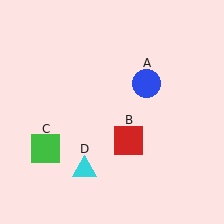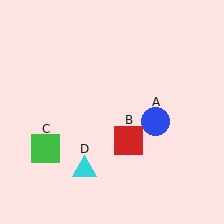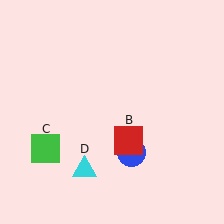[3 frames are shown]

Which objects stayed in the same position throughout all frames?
Red square (object B) and green square (object C) and cyan triangle (object D) remained stationary.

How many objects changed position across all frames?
1 object changed position: blue circle (object A).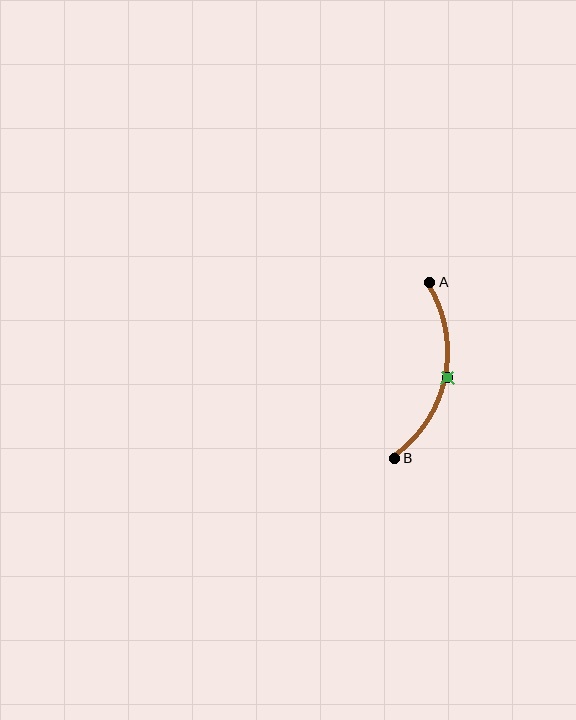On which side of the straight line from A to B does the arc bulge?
The arc bulges to the right of the straight line connecting A and B.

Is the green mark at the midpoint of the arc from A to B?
Yes. The green mark lies on the arc at equal arc-length from both A and B — it is the arc midpoint.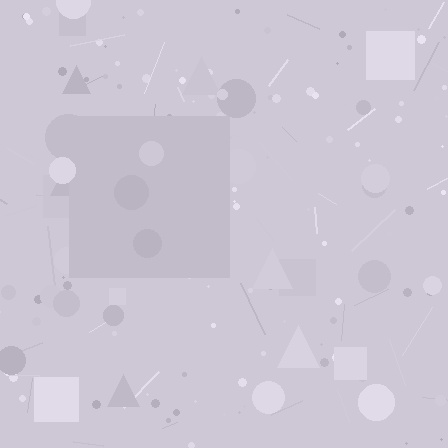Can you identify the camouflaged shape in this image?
The camouflaged shape is a square.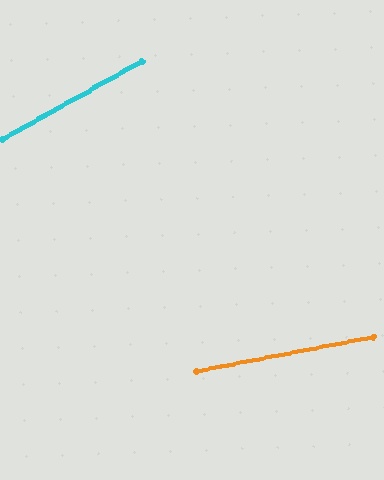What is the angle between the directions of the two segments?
Approximately 19 degrees.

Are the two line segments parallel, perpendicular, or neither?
Neither parallel nor perpendicular — they differ by about 19°.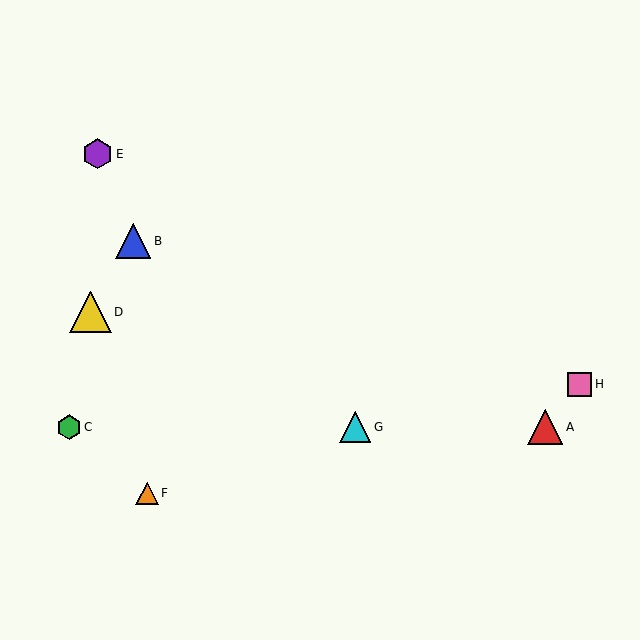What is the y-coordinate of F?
Object F is at y≈493.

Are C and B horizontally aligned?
No, C is at y≈427 and B is at y≈241.